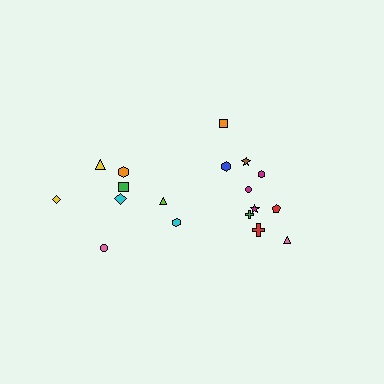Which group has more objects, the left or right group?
The right group.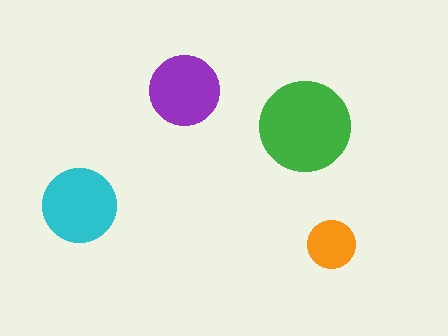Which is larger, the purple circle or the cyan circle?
The cyan one.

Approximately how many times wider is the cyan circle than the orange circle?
About 1.5 times wider.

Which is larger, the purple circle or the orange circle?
The purple one.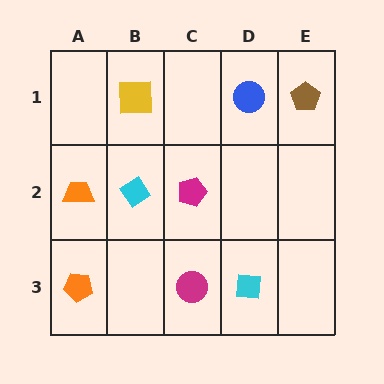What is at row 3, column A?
An orange pentagon.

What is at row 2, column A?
An orange trapezoid.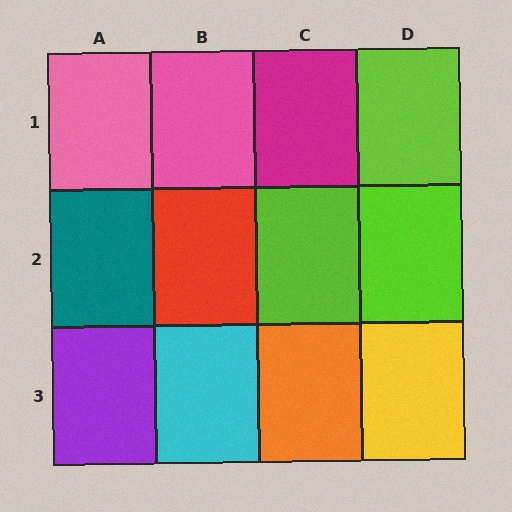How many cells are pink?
2 cells are pink.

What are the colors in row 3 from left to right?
Purple, cyan, orange, yellow.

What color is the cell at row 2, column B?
Red.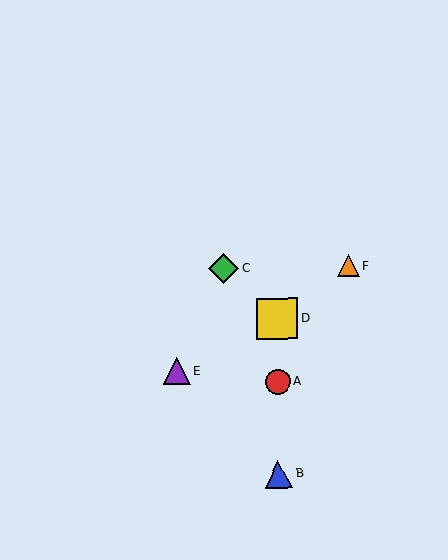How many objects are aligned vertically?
3 objects (A, B, D) are aligned vertically.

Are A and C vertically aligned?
No, A is at x≈278 and C is at x≈224.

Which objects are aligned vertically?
Objects A, B, D are aligned vertically.